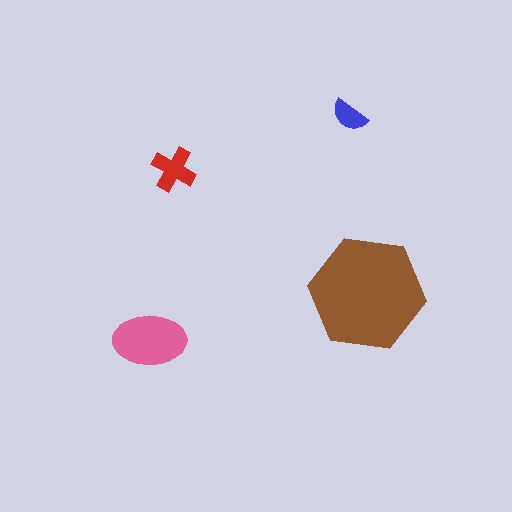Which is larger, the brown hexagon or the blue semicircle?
The brown hexagon.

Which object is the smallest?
The blue semicircle.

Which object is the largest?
The brown hexagon.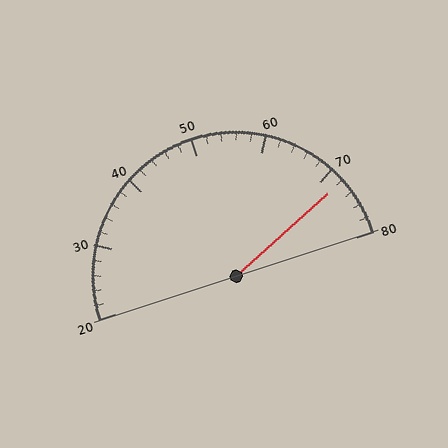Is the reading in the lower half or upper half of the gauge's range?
The reading is in the upper half of the range (20 to 80).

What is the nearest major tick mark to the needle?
The nearest major tick mark is 70.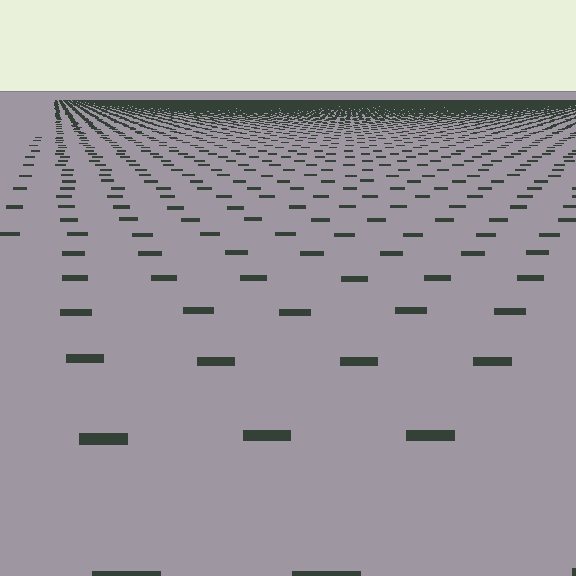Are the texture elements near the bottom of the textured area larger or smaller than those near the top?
Larger. Near the bottom, elements are closer to the viewer and appear at a bigger on-screen size.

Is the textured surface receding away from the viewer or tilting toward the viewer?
The surface is receding away from the viewer. Texture elements get smaller and denser toward the top.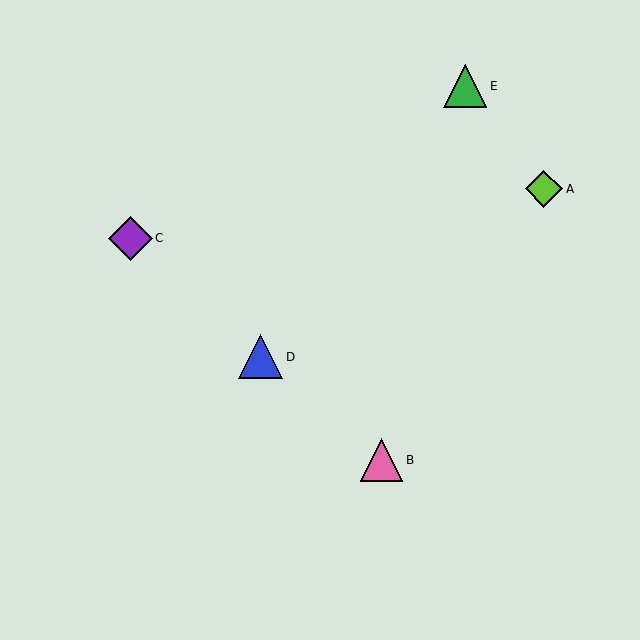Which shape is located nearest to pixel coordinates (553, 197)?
The lime diamond (labeled A) at (544, 189) is nearest to that location.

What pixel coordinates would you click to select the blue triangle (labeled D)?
Click at (260, 357) to select the blue triangle D.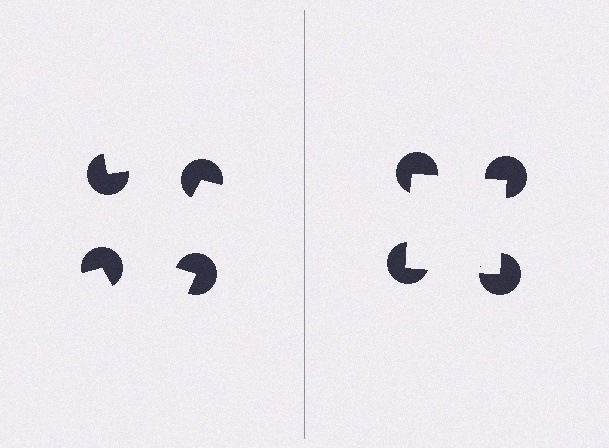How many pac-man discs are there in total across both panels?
8 — 4 on each side.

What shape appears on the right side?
An illusory square.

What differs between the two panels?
The pac-man discs are positioned identically on both sides; only the wedge orientations differ. On the right they align to a square; on the left they are misaligned.